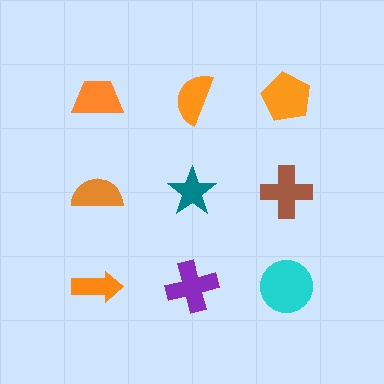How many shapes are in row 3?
3 shapes.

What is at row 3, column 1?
An orange arrow.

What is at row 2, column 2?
A teal star.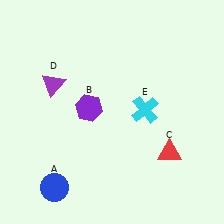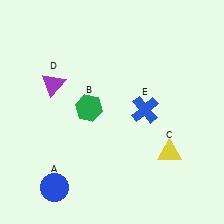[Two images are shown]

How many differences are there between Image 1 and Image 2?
There are 3 differences between the two images.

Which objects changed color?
B changed from purple to green. C changed from red to yellow. E changed from cyan to blue.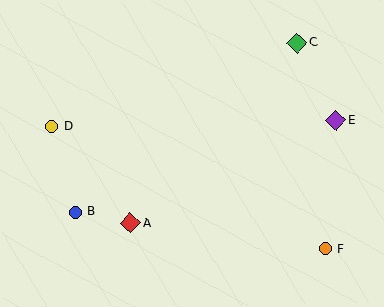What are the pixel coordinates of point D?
Point D is at (52, 126).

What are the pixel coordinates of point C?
Point C is at (297, 43).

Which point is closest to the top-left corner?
Point D is closest to the top-left corner.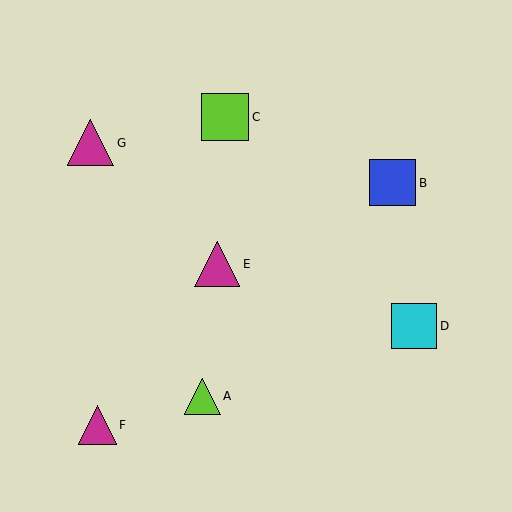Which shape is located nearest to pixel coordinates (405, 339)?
The cyan square (labeled D) at (414, 326) is nearest to that location.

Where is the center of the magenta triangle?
The center of the magenta triangle is at (97, 425).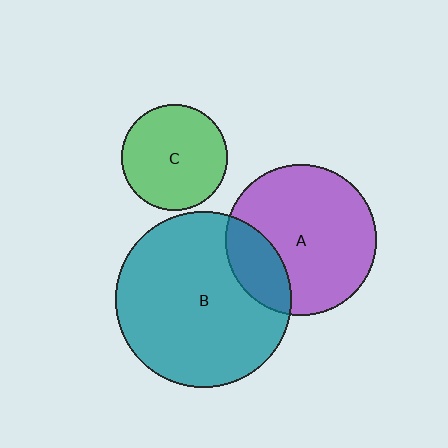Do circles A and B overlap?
Yes.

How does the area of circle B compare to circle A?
Approximately 1.4 times.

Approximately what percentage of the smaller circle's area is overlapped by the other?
Approximately 20%.